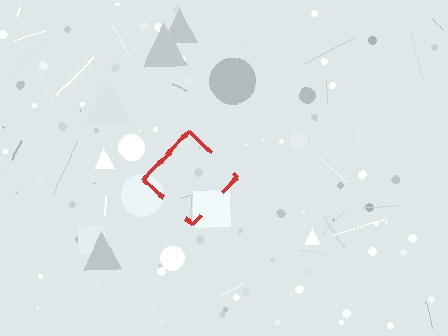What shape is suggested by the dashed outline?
The dashed outline suggests a diamond.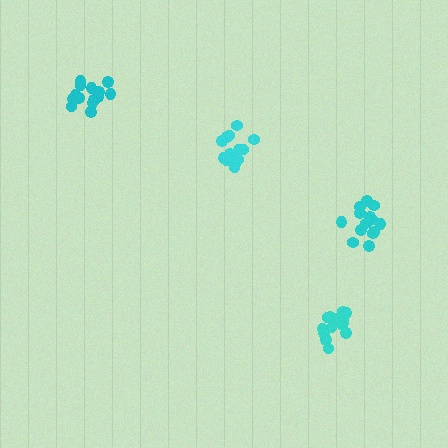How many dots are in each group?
Group 1: 15 dots, Group 2: 14 dots, Group 3: 14 dots, Group 4: 15 dots (58 total).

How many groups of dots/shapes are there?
There are 4 groups.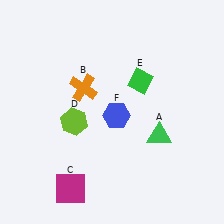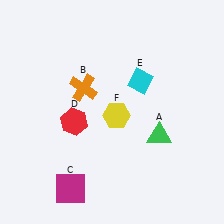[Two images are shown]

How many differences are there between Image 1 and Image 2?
There are 3 differences between the two images.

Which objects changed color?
D changed from lime to red. E changed from green to cyan. F changed from blue to yellow.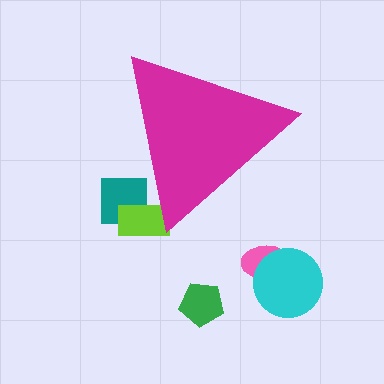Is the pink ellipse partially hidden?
No, the pink ellipse is fully visible.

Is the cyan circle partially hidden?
No, the cyan circle is fully visible.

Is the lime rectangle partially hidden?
Yes, the lime rectangle is partially hidden behind the magenta triangle.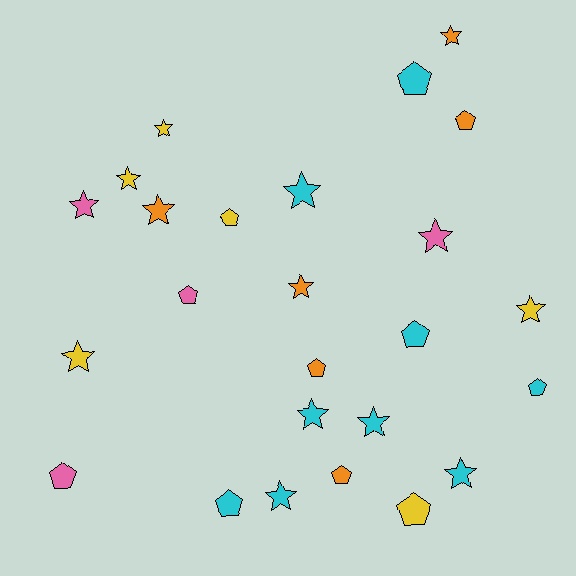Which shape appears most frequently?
Star, with 14 objects.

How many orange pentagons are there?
There are 3 orange pentagons.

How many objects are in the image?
There are 25 objects.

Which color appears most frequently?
Cyan, with 9 objects.